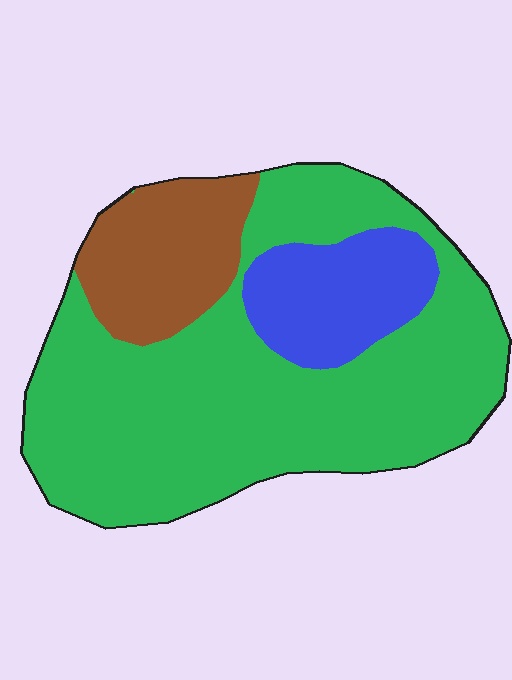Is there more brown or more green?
Green.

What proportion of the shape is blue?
Blue takes up less than a sixth of the shape.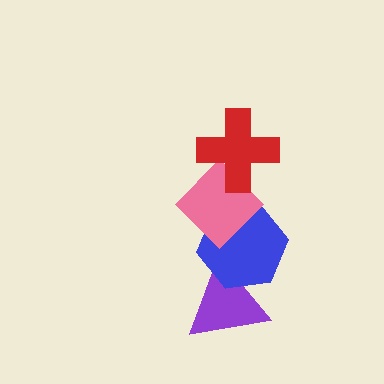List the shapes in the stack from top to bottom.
From top to bottom: the red cross, the pink diamond, the blue hexagon, the purple triangle.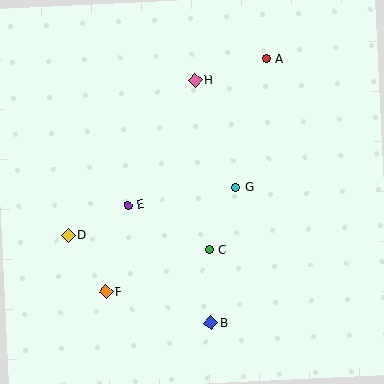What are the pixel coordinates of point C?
Point C is at (209, 250).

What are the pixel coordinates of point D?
Point D is at (68, 236).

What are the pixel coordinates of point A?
Point A is at (266, 59).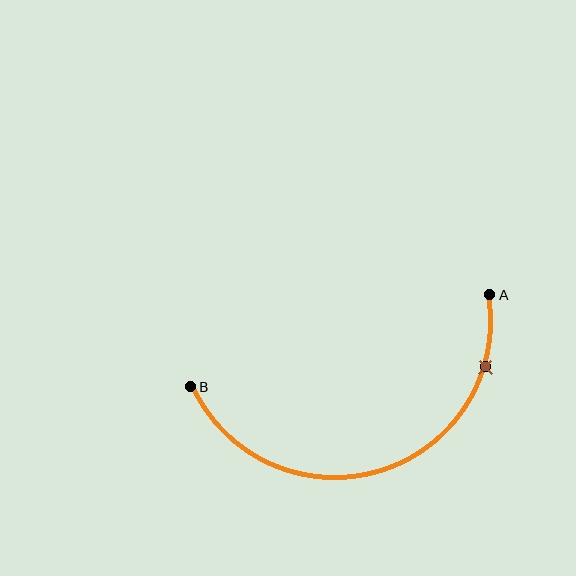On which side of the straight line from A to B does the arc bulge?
The arc bulges below the straight line connecting A and B.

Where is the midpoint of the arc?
The arc midpoint is the point on the curve farthest from the straight line joining A and B. It sits below that line.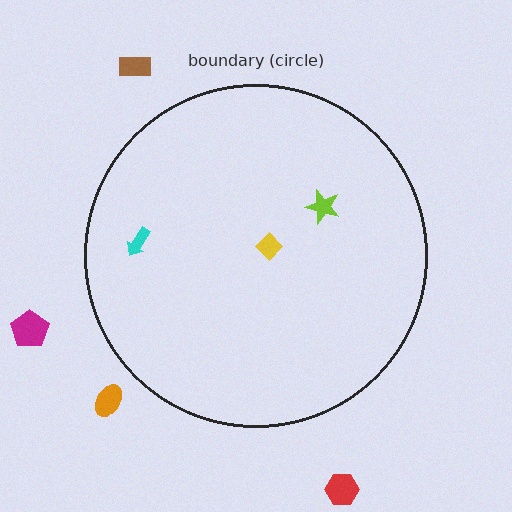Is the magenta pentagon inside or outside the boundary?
Outside.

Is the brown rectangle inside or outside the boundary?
Outside.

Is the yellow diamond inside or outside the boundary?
Inside.